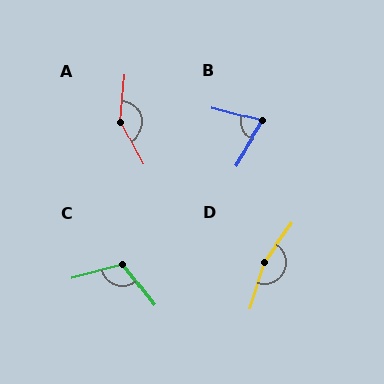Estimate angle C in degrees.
Approximately 114 degrees.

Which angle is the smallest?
B, at approximately 73 degrees.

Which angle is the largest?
D, at approximately 162 degrees.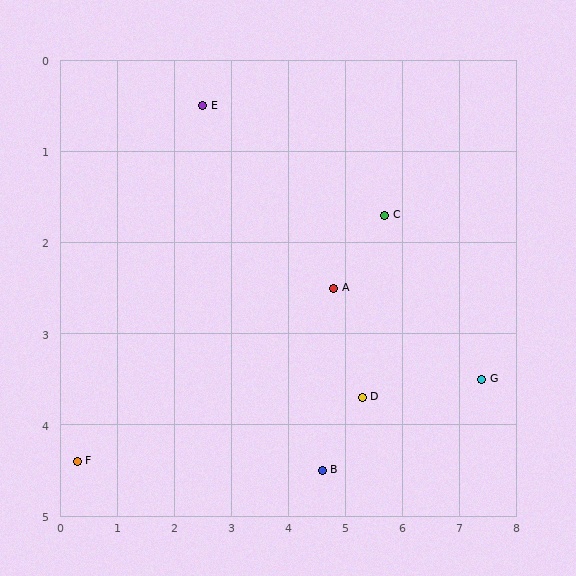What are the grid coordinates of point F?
Point F is at approximately (0.3, 4.4).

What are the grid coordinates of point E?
Point E is at approximately (2.5, 0.5).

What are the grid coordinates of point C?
Point C is at approximately (5.7, 1.7).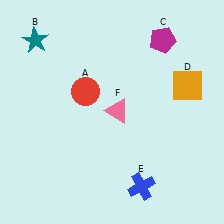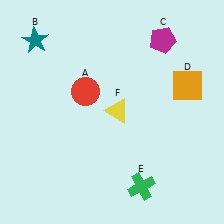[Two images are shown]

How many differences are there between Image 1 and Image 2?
There are 2 differences between the two images.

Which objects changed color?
E changed from blue to green. F changed from pink to yellow.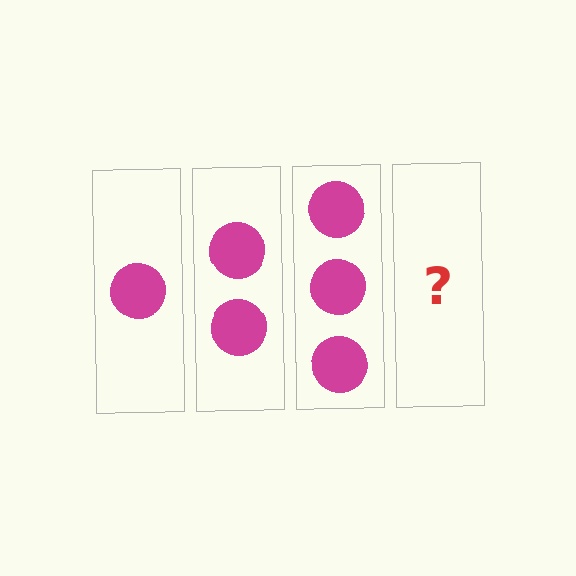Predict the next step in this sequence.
The next step is 4 circles.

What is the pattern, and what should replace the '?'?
The pattern is that each step adds one more circle. The '?' should be 4 circles.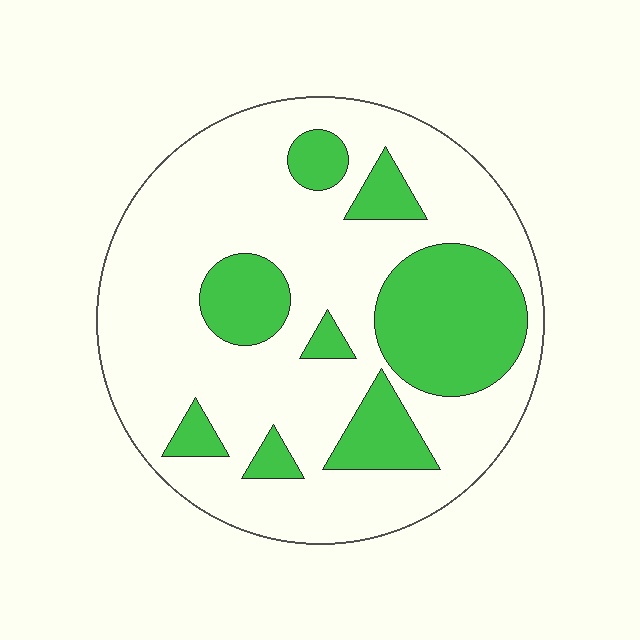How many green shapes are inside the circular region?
8.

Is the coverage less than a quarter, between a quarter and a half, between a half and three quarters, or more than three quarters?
Between a quarter and a half.